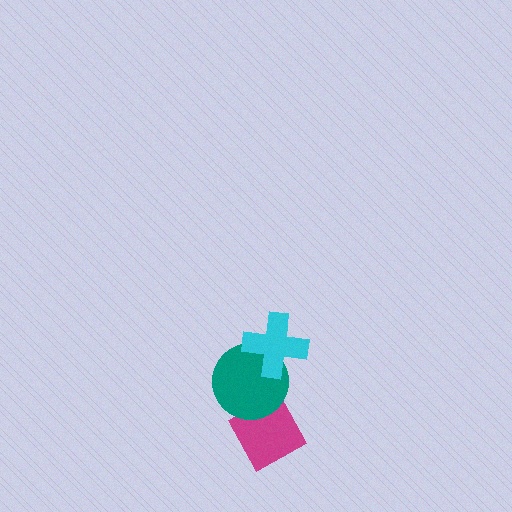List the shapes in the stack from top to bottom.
From top to bottom: the cyan cross, the teal circle, the magenta diamond.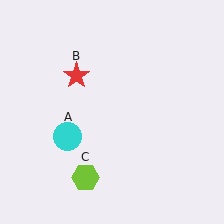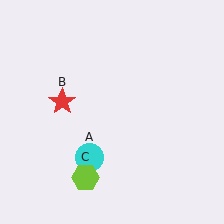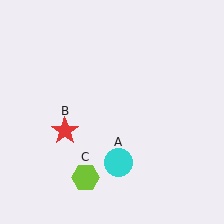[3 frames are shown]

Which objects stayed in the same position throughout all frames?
Lime hexagon (object C) remained stationary.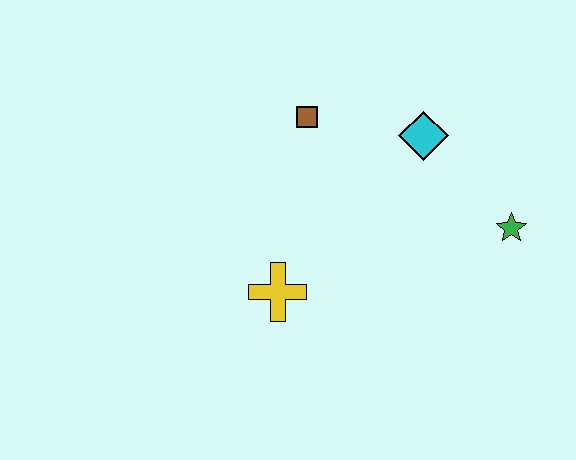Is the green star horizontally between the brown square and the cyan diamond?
No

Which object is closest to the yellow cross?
The brown square is closest to the yellow cross.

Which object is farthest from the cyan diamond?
The yellow cross is farthest from the cyan diamond.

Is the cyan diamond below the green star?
No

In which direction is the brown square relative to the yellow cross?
The brown square is above the yellow cross.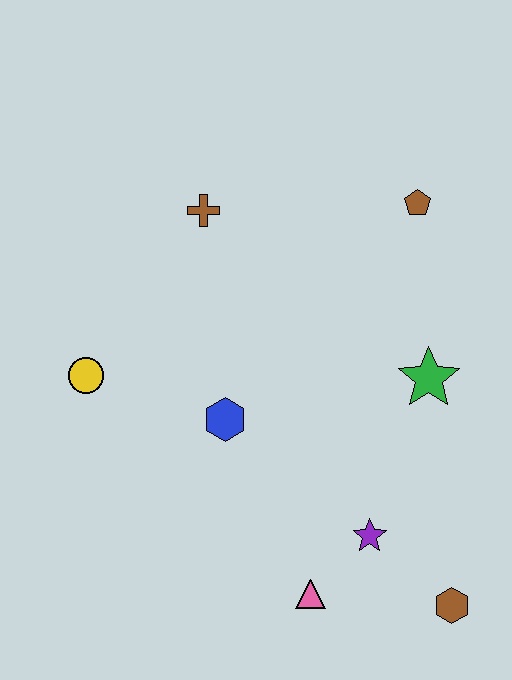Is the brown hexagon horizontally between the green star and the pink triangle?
No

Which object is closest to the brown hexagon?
The purple star is closest to the brown hexagon.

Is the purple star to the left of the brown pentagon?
Yes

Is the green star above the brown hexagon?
Yes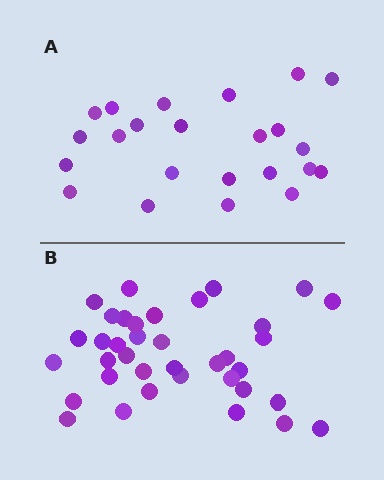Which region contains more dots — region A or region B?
Region B (the bottom region) has more dots.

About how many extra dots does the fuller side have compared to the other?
Region B has approximately 15 more dots than region A.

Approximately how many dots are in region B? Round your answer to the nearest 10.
About 40 dots. (The exact count is 37, which rounds to 40.)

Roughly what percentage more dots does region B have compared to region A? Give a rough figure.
About 60% more.